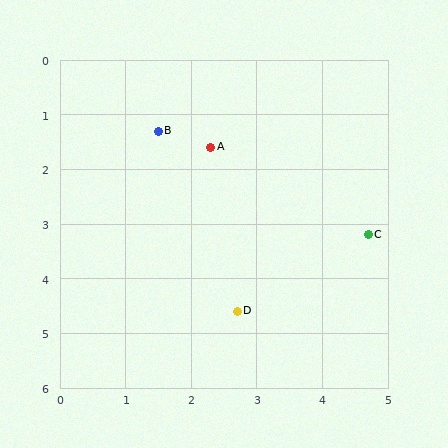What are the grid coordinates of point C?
Point C is at approximately (4.7, 3.2).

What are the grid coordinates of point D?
Point D is at approximately (2.7, 4.6).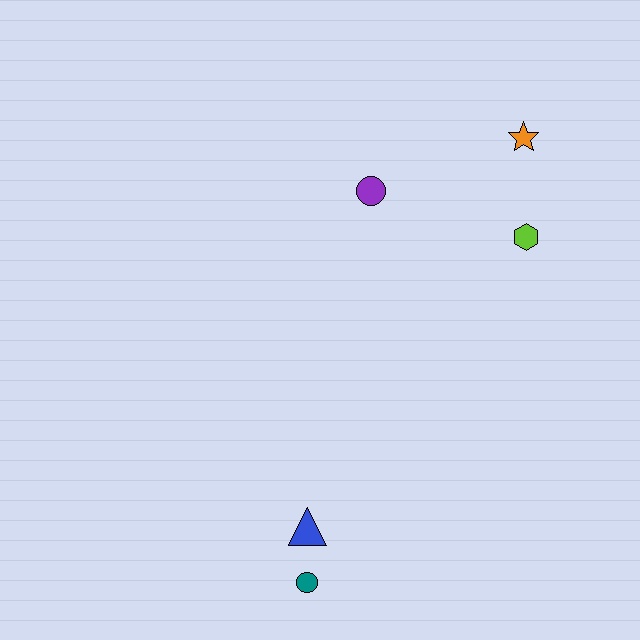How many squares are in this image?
There are no squares.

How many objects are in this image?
There are 5 objects.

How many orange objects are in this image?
There is 1 orange object.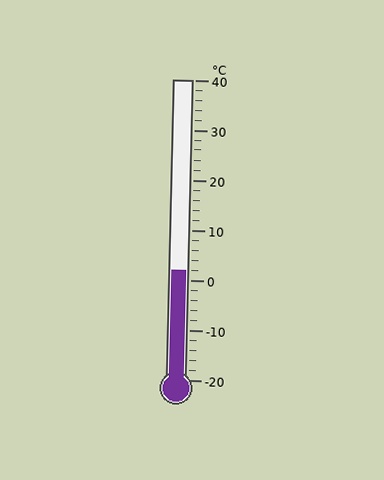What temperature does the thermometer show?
The thermometer shows approximately 2°C.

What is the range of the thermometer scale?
The thermometer scale ranges from -20°C to 40°C.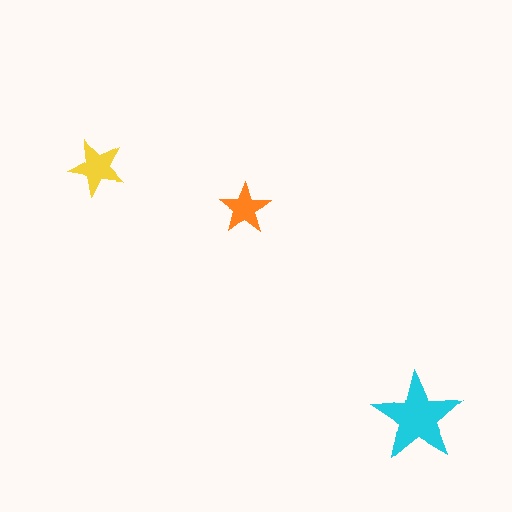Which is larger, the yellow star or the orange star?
The yellow one.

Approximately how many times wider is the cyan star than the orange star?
About 2 times wider.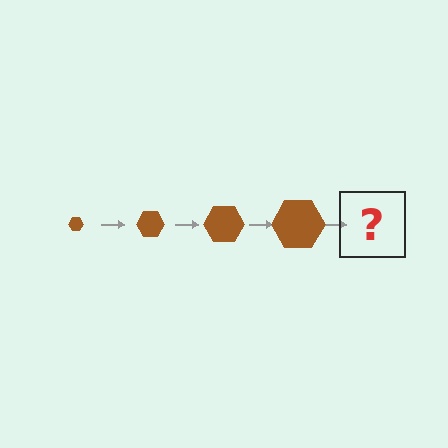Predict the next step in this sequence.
The next step is a brown hexagon, larger than the previous one.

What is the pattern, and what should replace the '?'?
The pattern is that the hexagon gets progressively larger each step. The '?' should be a brown hexagon, larger than the previous one.